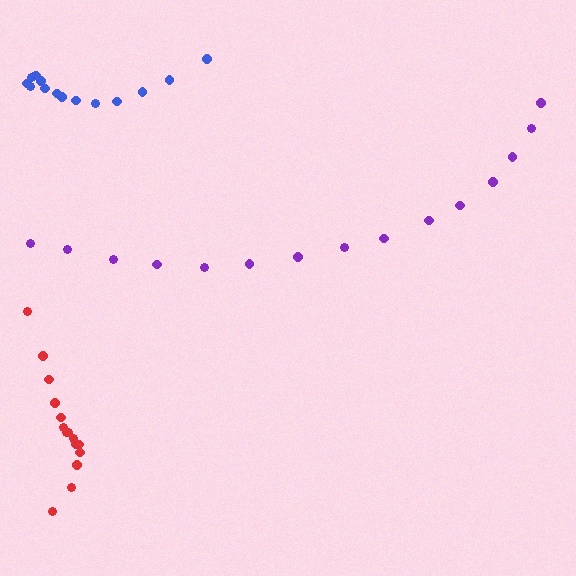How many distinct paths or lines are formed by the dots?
There are 3 distinct paths.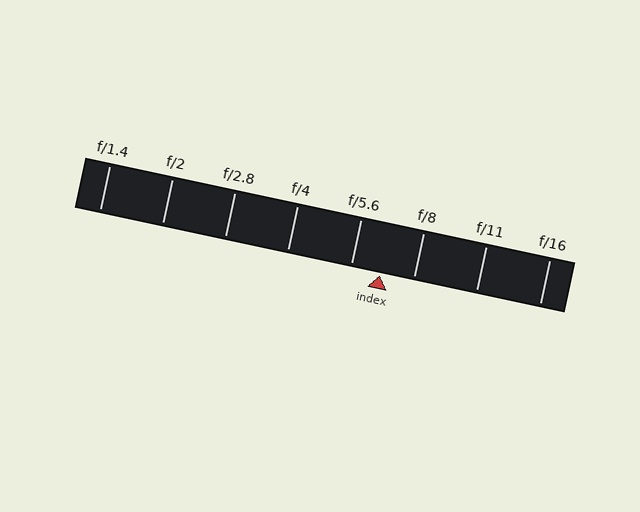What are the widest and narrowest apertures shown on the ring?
The widest aperture shown is f/1.4 and the narrowest is f/16.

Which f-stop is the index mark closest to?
The index mark is closest to f/5.6.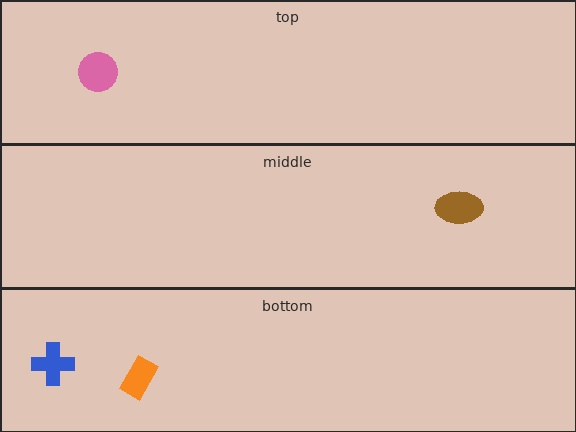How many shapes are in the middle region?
1.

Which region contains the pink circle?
The top region.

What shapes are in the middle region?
The brown ellipse.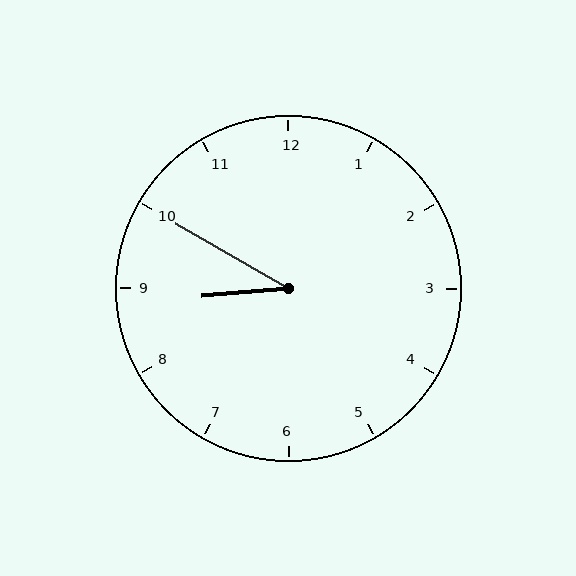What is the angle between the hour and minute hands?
Approximately 35 degrees.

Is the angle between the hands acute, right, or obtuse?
It is acute.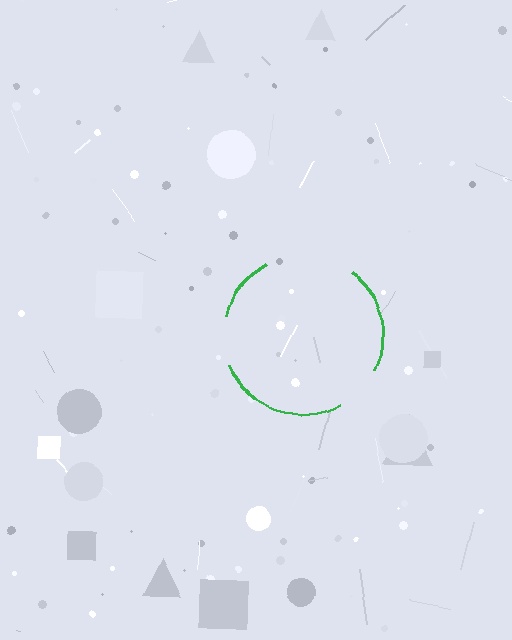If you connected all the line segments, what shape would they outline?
They would outline a circle.